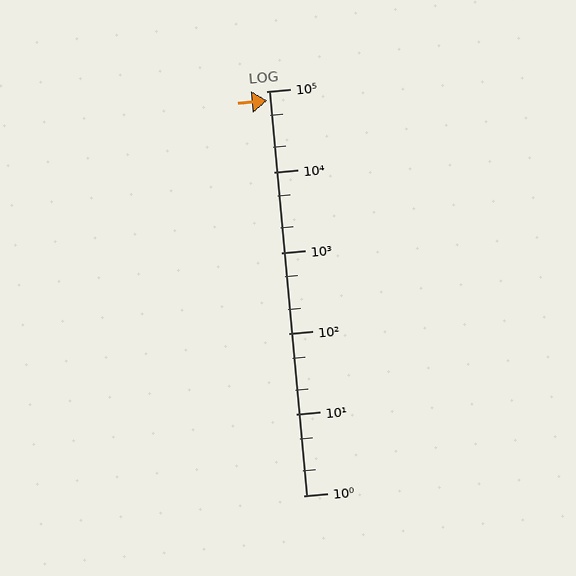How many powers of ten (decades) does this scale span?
The scale spans 5 decades, from 1 to 100000.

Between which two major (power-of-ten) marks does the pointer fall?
The pointer is between 10000 and 100000.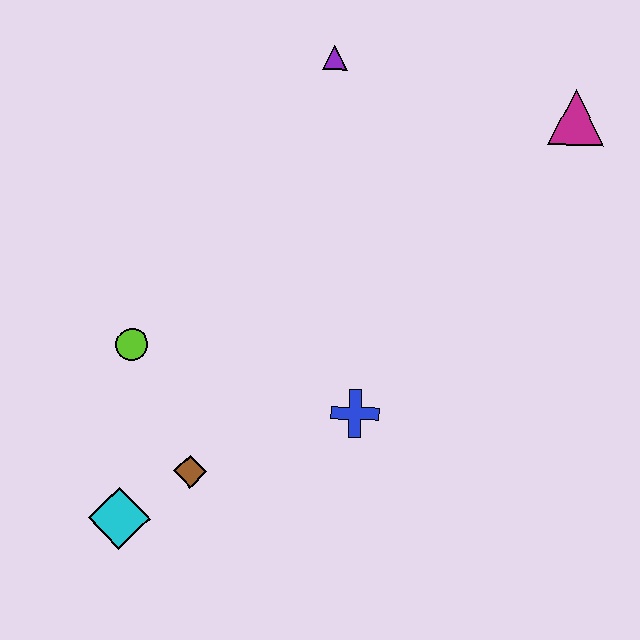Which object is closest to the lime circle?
The brown diamond is closest to the lime circle.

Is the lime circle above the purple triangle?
No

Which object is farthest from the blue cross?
The magenta triangle is farthest from the blue cross.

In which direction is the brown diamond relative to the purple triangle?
The brown diamond is below the purple triangle.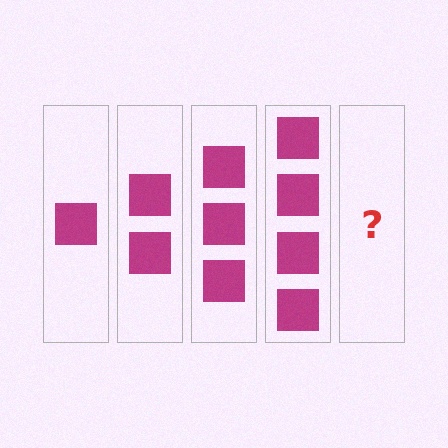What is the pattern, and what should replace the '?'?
The pattern is that each step adds one more square. The '?' should be 5 squares.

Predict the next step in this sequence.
The next step is 5 squares.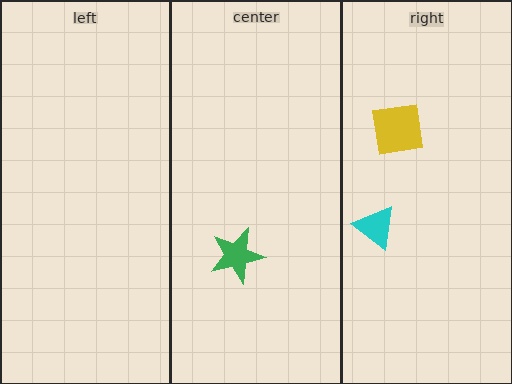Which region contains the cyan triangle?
The right region.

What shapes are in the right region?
The yellow square, the cyan triangle.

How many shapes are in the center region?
1.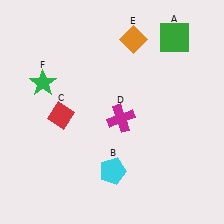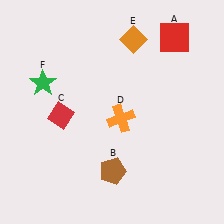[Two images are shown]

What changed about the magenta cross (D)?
In Image 1, D is magenta. In Image 2, it changed to orange.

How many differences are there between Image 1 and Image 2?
There are 3 differences between the two images.